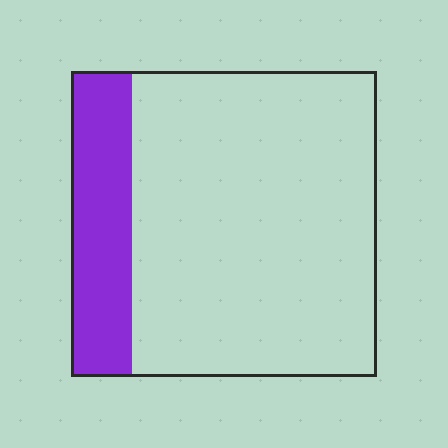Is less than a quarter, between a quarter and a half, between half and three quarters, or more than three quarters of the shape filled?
Less than a quarter.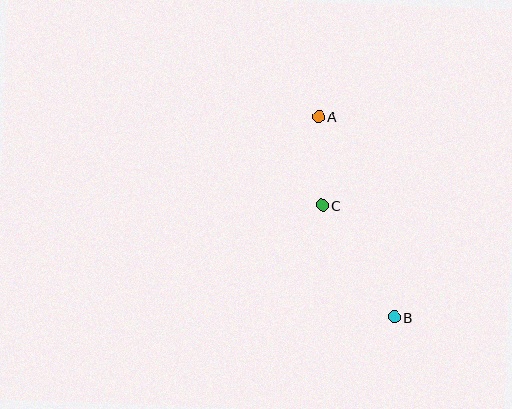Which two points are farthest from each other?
Points A and B are farthest from each other.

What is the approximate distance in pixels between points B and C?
The distance between B and C is approximately 133 pixels.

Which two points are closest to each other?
Points A and C are closest to each other.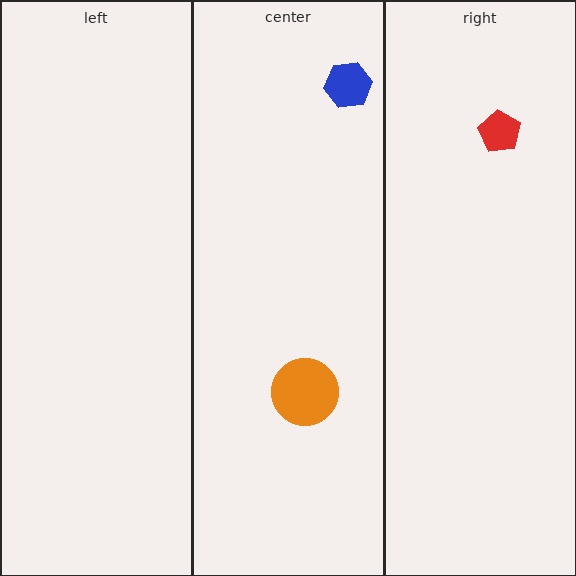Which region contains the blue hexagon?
The center region.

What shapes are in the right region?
The red pentagon.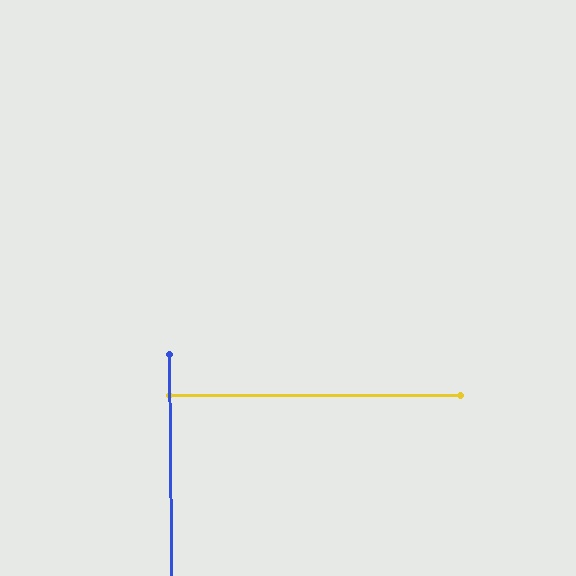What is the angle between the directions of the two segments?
Approximately 89 degrees.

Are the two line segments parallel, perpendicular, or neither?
Perpendicular — they meet at approximately 89°.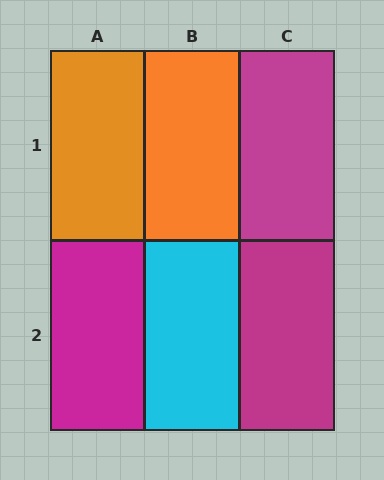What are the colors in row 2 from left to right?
Magenta, cyan, magenta.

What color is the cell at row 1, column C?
Magenta.